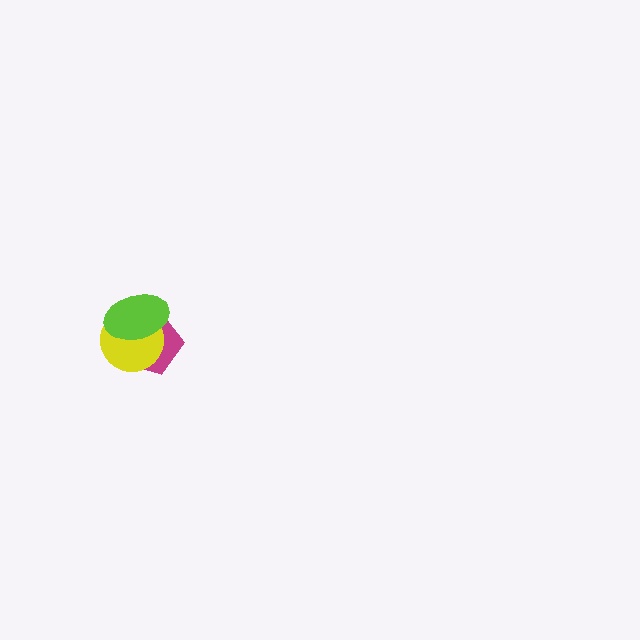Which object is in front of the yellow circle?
The lime ellipse is in front of the yellow circle.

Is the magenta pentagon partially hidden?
Yes, it is partially covered by another shape.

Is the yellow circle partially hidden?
Yes, it is partially covered by another shape.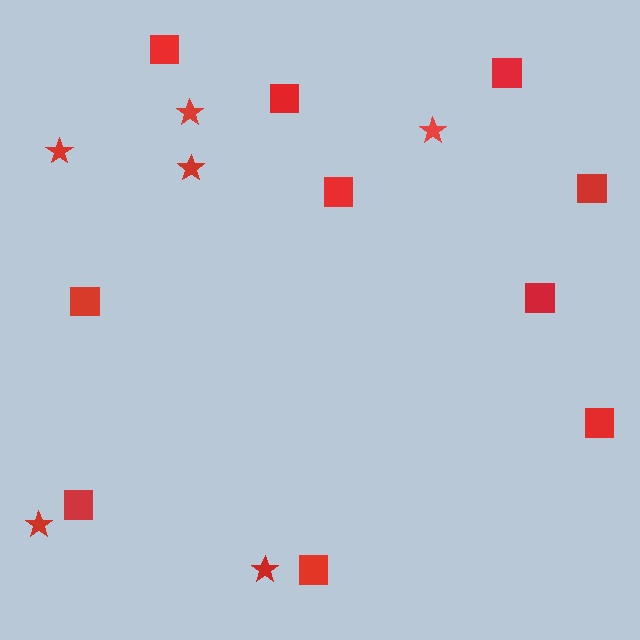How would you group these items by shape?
There are 2 groups: one group of squares (10) and one group of stars (6).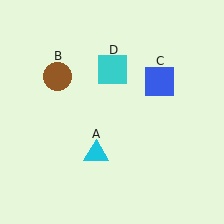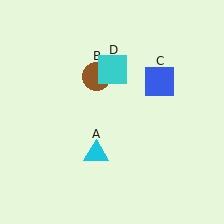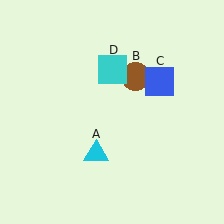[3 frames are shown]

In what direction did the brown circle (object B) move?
The brown circle (object B) moved right.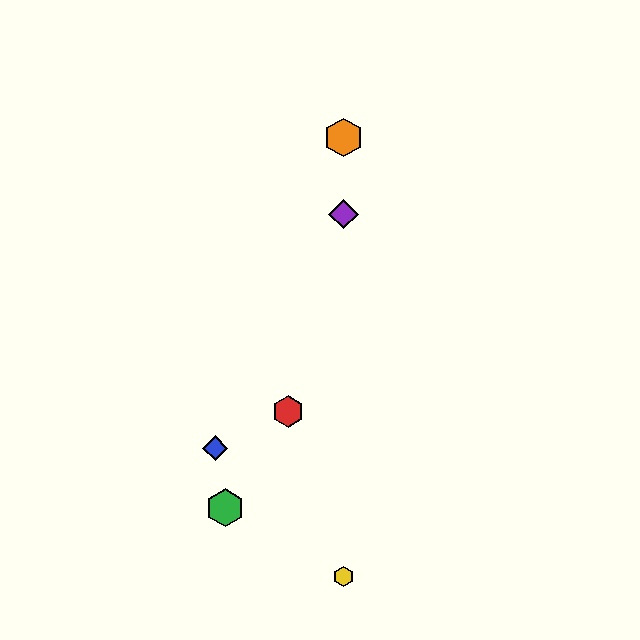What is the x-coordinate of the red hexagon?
The red hexagon is at x≈288.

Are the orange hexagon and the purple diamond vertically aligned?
Yes, both are at x≈343.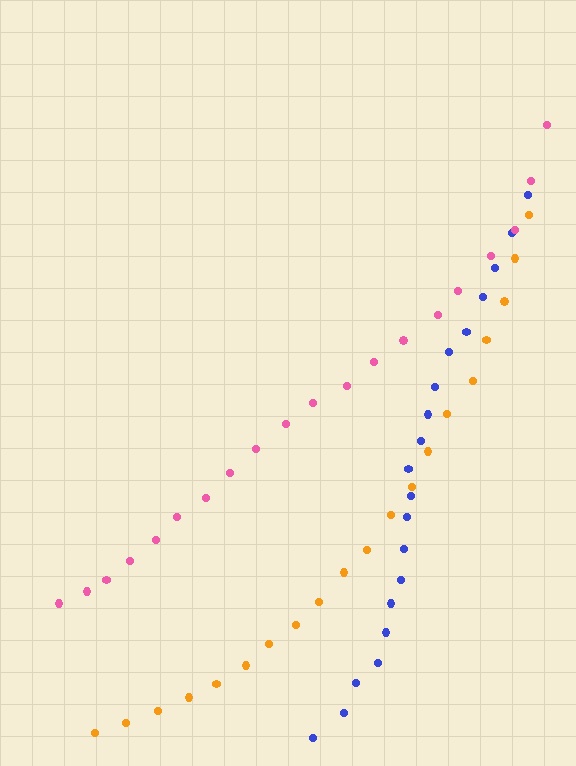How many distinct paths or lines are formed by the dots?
There are 3 distinct paths.